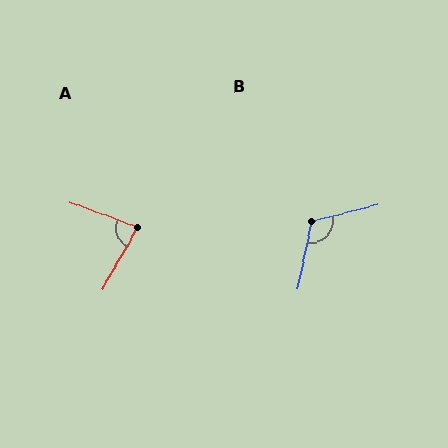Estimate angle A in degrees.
Approximately 81 degrees.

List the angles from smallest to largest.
A (81°), B (116°).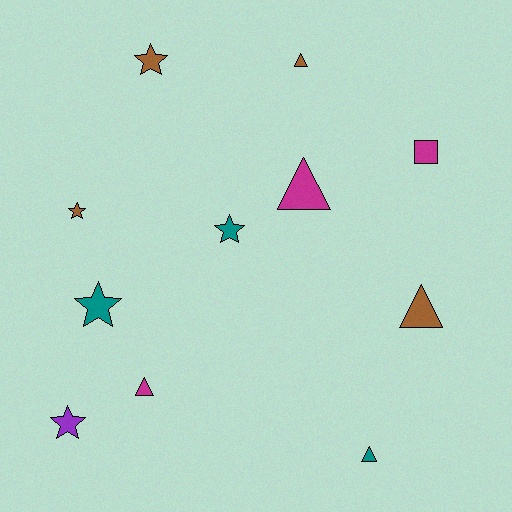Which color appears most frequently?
Brown, with 4 objects.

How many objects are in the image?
There are 11 objects.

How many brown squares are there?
There are no brown squares.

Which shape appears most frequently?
Star, with 5 objects.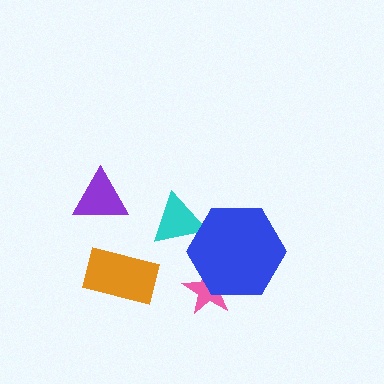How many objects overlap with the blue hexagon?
2 objects overlap with the blue hexagon.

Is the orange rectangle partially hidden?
No, no other shape covers it.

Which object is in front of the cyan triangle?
The blue hexagon is in front of the cyan triangle.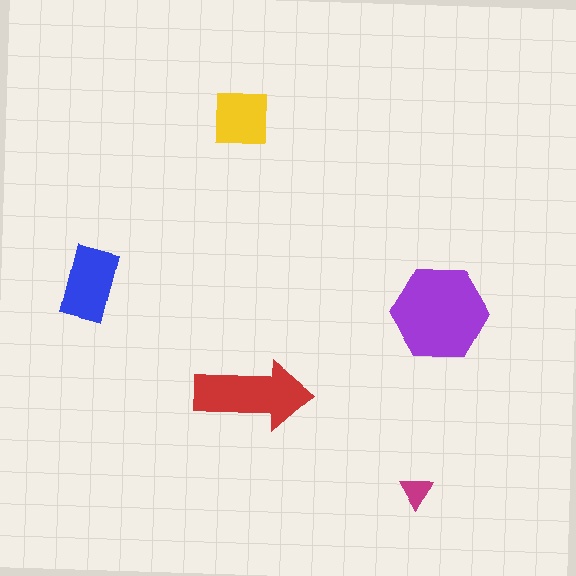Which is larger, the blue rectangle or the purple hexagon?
The purple hexagon.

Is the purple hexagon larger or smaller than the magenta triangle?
Larger.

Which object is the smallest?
The magenta triangle.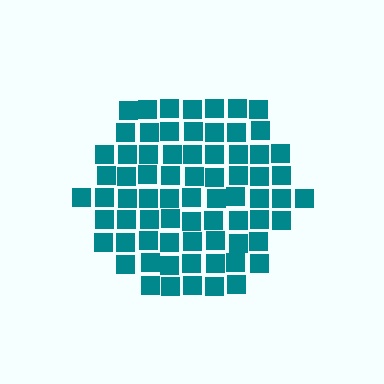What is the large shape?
The large shape is a hexagon.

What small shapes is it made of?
It is made of small squares.